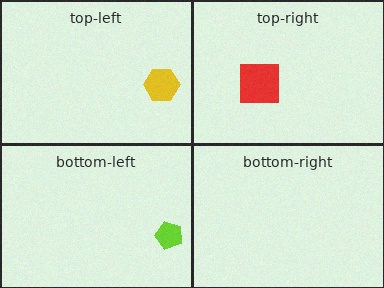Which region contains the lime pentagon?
The bottom-left region.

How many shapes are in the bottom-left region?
1.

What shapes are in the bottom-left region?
The lime pentagon.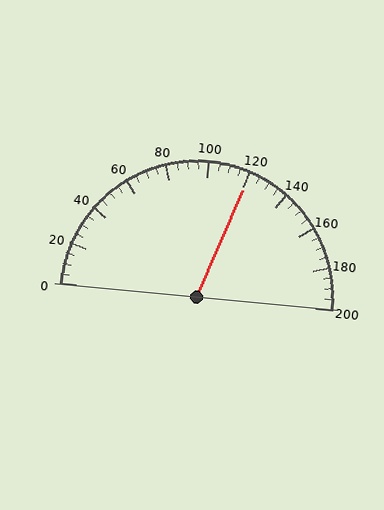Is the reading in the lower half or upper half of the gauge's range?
The reading is in the upper half of the range (0 to 200).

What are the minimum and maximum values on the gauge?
The gauge ranges from 0 to 200.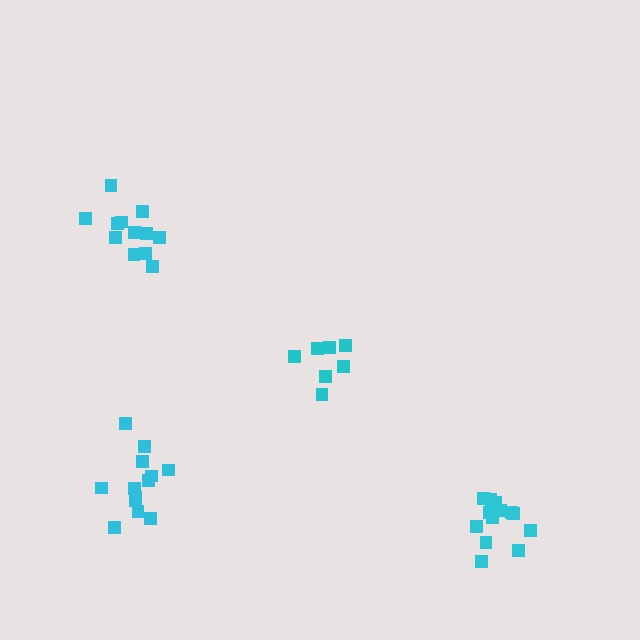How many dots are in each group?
Group 1: 12 dots, Group 2: 13 dots, Group 3: 7 dots, Group 4: 13 dots (45 total).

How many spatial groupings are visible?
There are 4 spatial groupings.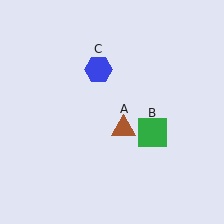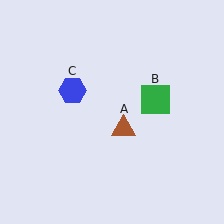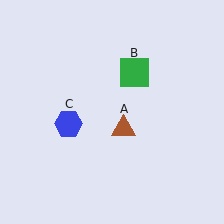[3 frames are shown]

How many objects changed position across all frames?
2 objects changed position: green square (object B), blue hexagon (object C).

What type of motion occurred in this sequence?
The green square (object B), blue hexagon (object C) rotated counterclockwise around the center of the scene.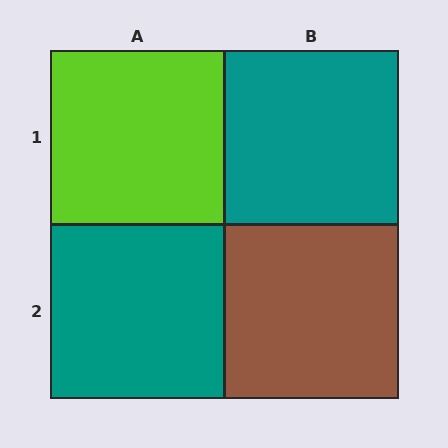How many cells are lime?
1 cell is lime.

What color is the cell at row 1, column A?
Lime.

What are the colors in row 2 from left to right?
Teal, brown.